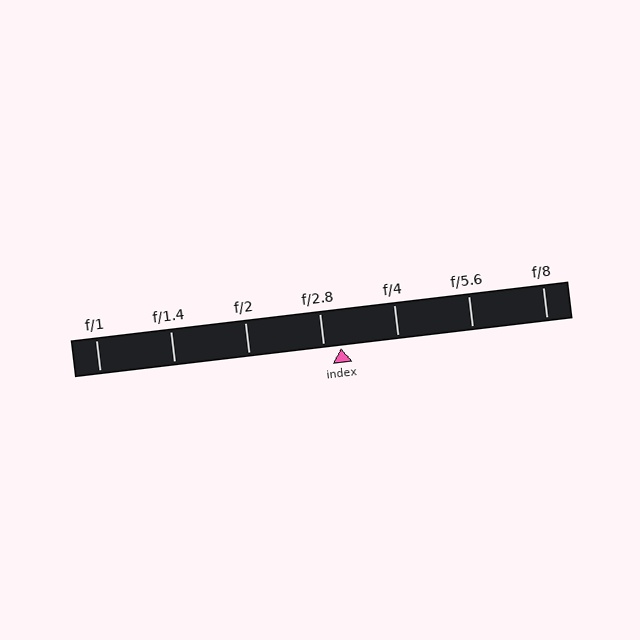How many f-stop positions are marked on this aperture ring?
There are 7 f-stop positions marked.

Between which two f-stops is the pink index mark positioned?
The index mark is between f/2.8 and f/4.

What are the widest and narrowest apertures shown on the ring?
The widest aperture shown is f/1 and the narrowest is f/8.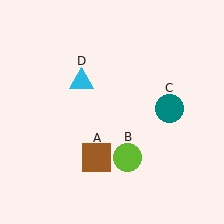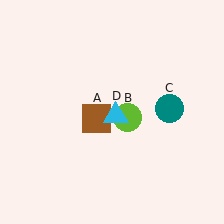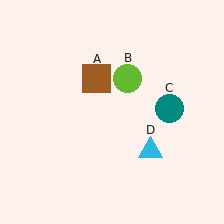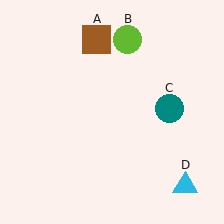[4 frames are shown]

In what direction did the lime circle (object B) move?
The lime circle (object B) moved up.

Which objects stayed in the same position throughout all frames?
Teal circle (object C) remained stationary.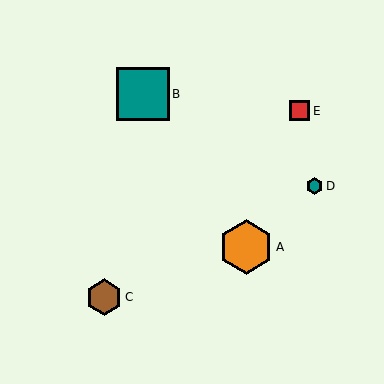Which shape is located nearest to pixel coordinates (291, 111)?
The red square (labeled E) at (300, 111) is nearest to that location.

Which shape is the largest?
The orange hexagon (labeled A) is the largest.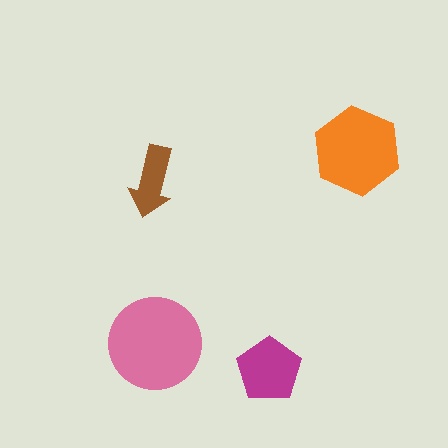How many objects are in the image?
There are 4 objects in the image.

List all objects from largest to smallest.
The pink circle, the orange hexagon, the magenta pentagon, the brown arrow.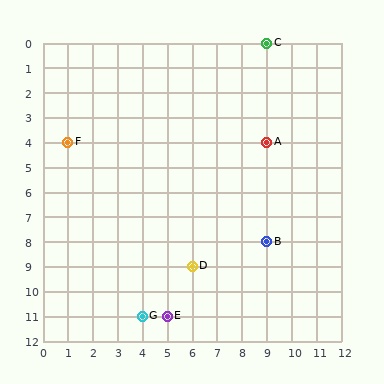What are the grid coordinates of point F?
Point F is at grid coordinates (1, 4).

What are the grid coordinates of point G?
Point G is at grid coordinates (4, 11).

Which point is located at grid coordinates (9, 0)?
Point C is at (9, 0).